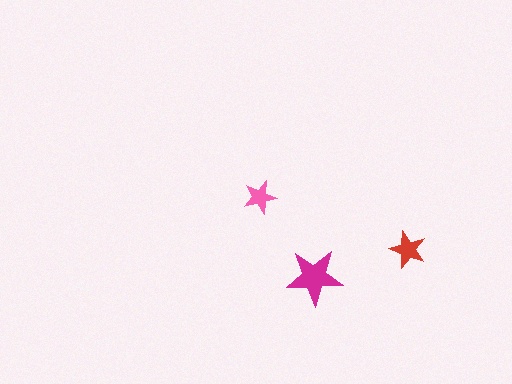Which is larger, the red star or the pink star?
The red one.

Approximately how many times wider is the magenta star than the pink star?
About 1.5 times wider.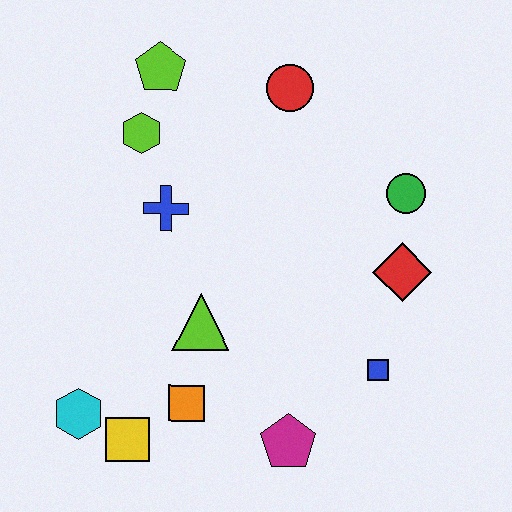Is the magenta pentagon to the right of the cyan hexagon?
Yes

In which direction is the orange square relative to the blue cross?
The orange square is below the blue cross.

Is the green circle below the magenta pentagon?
No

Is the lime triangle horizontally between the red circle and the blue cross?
Yes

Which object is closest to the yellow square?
The cyan hexagon is closest to the yellow square.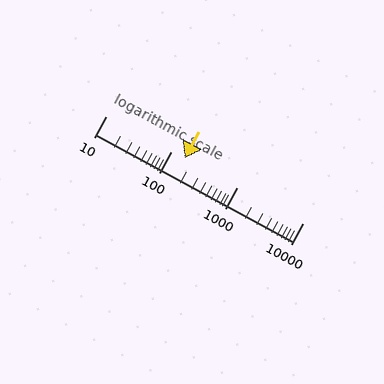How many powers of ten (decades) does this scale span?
The scale spans 3 decades, from 10 to 10000.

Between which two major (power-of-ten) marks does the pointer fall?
The pointer is between 100 and 1000.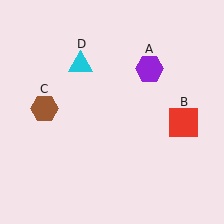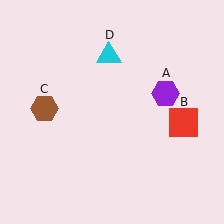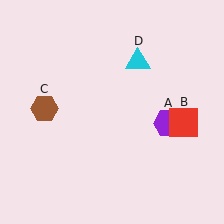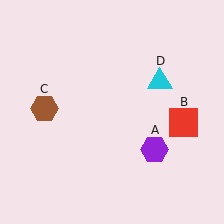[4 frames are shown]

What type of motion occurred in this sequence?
The purple hexagon (object A), cyan triangle (object D) rotated clockwise around the center of the scene.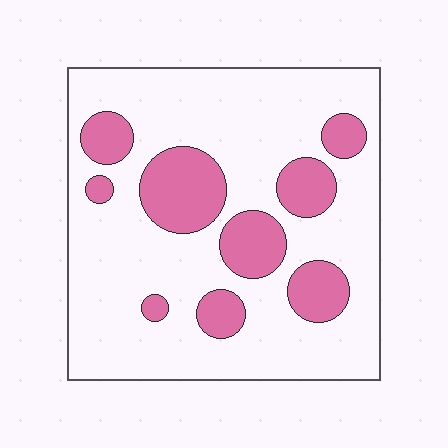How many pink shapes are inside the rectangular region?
9.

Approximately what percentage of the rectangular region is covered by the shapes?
Approximately 25%.